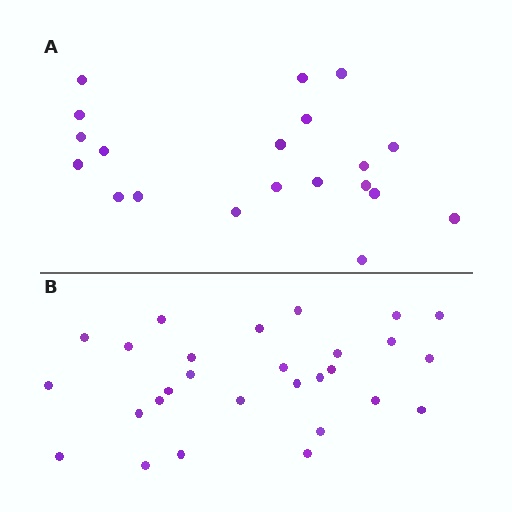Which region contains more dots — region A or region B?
Region B (the bottom region) has more dots.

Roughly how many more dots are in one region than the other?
Region B has roughly 8 or so more dots than region A.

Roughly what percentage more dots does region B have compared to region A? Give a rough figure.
About 40% more.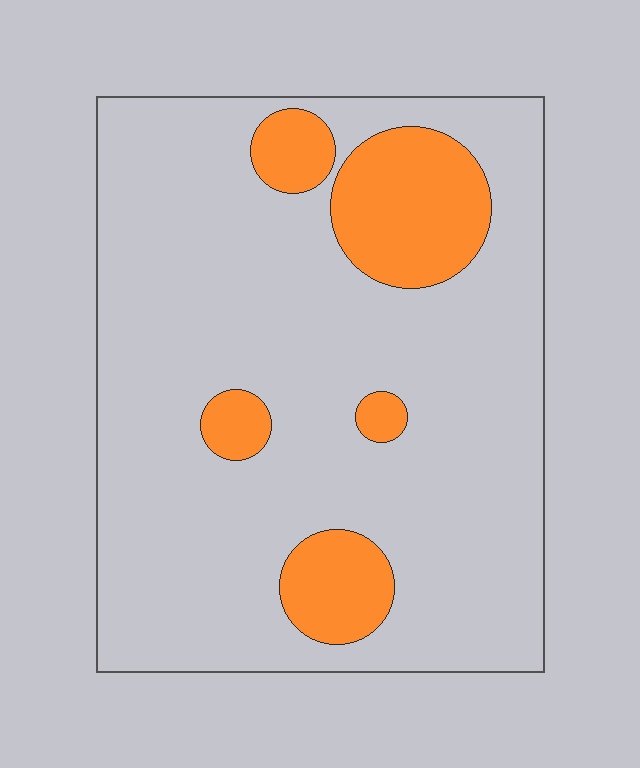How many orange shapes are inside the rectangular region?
5.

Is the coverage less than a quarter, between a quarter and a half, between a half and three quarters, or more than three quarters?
Less than a quarter.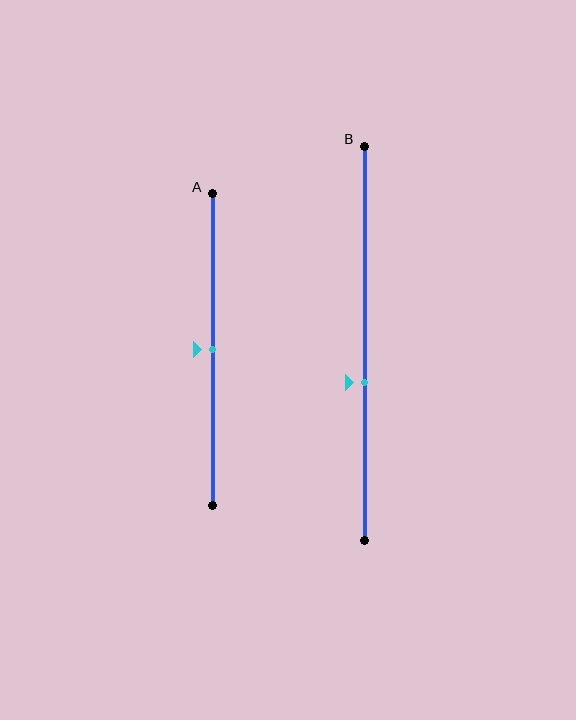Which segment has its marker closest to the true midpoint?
Segment A has its marker closest to the true midpoint.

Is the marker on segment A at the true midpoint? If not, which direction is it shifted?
Yes, the marker on segment A is at the true midpoint.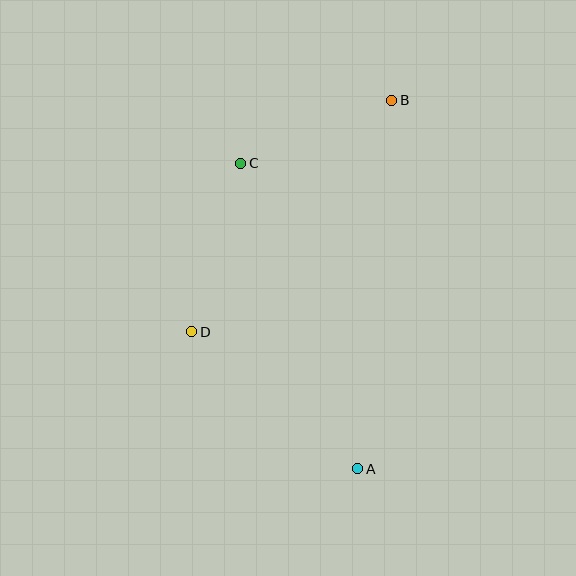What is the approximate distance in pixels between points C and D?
The distance between C and D is approximately 176 pixels.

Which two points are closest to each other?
Points B and C are closest to each other.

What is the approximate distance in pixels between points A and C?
The distance between A and C is approximately 327 pixels.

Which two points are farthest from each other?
Points A and B are farthest from each other.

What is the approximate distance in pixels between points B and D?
The distance between B and D is approximately 306 pixels.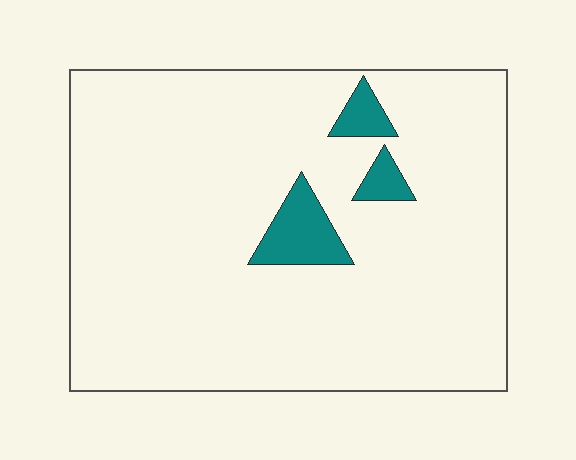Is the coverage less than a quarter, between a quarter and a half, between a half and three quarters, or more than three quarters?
Less than a quarter.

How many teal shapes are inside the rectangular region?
3.